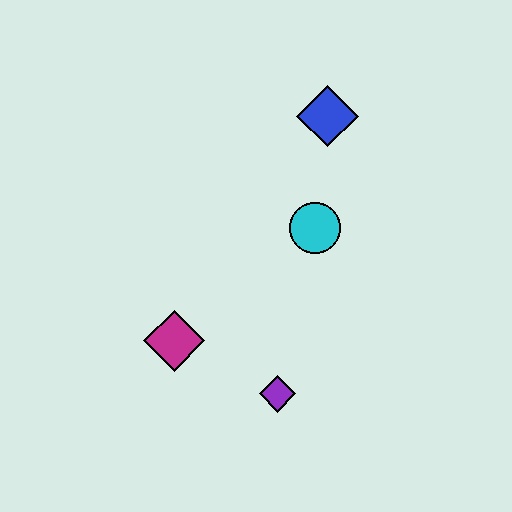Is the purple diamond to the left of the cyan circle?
Yes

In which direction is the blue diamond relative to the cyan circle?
The blue diamond is above the cyan circle.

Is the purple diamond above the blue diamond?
No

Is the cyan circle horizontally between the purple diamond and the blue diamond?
Yes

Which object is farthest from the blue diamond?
The purple diamond is farthest from the blue diamond.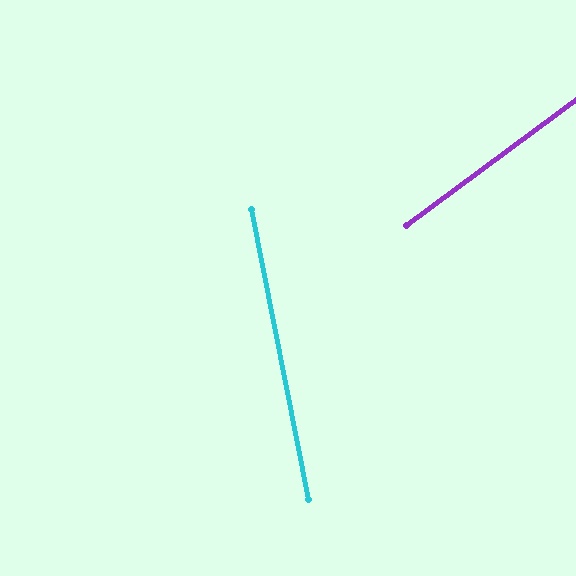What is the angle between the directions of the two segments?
Approximately 65 degrees.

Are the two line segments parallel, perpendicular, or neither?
Neither parallel nor perpendicular — they differ by about 65°.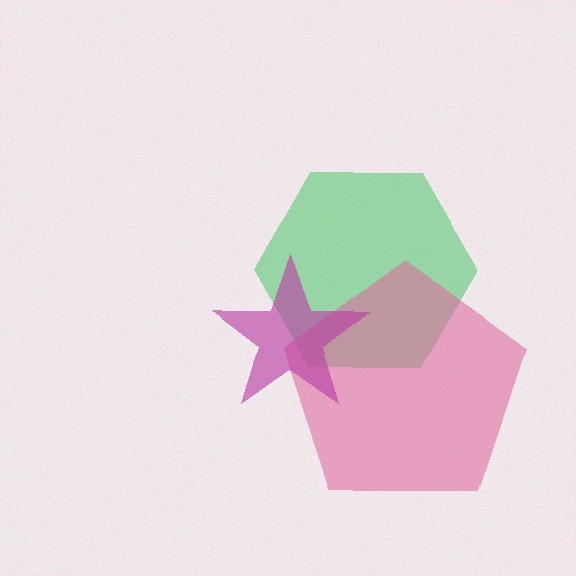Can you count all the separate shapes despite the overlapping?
Yes, there are 3 separate shapes.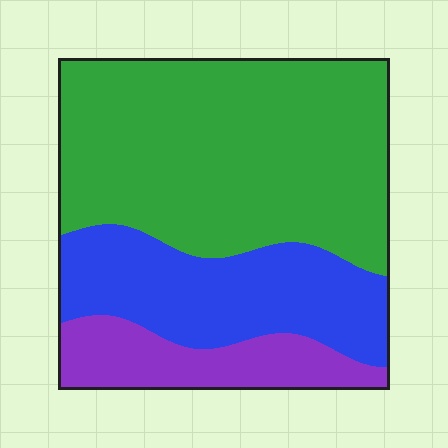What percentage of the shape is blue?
Blue takes up about one quarter (1/4) of the shape.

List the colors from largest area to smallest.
From largest to smallest: green, blue, purple.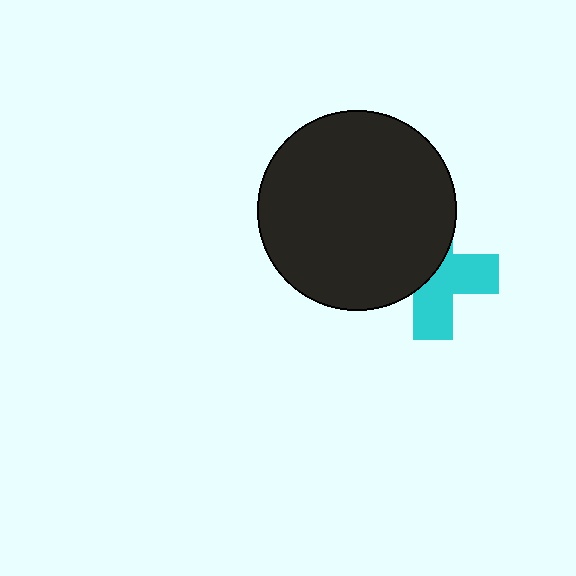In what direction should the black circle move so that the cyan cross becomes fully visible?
The black circle should move toward the upper-left. That is the shortest direction to clear the overlap and leave the cyan cross fully visible.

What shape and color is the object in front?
The object in front is a black circle.